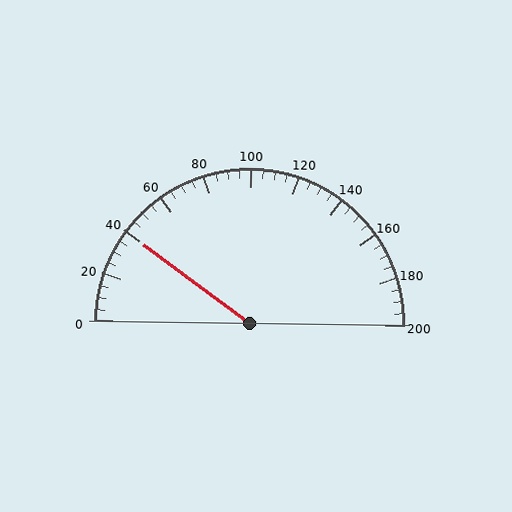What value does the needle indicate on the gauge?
The needle indicates approximately 40.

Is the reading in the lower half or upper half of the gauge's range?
The reading is in the lower half of the range (0 to 200).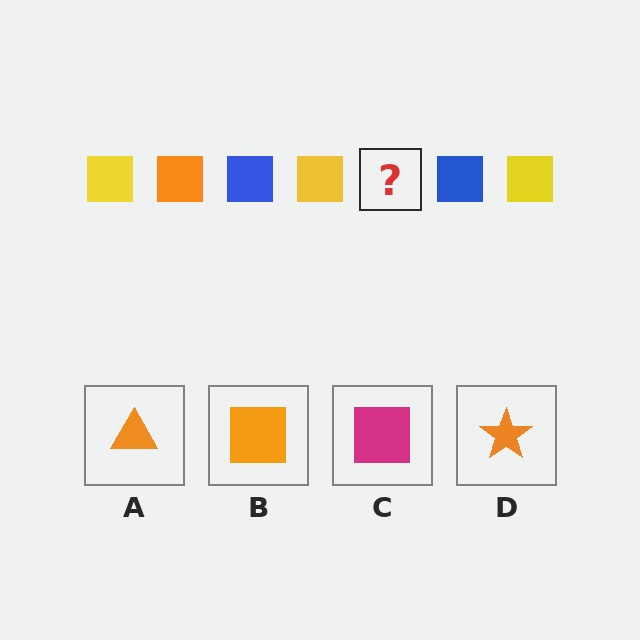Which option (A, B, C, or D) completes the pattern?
B.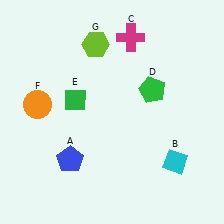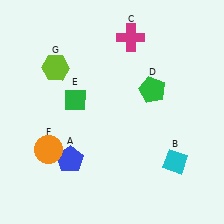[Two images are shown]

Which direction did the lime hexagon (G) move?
The lime hexagon (G) moved left.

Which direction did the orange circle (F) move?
The orange circle (F) moved down.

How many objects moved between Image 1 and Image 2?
2 objects moved between the two images.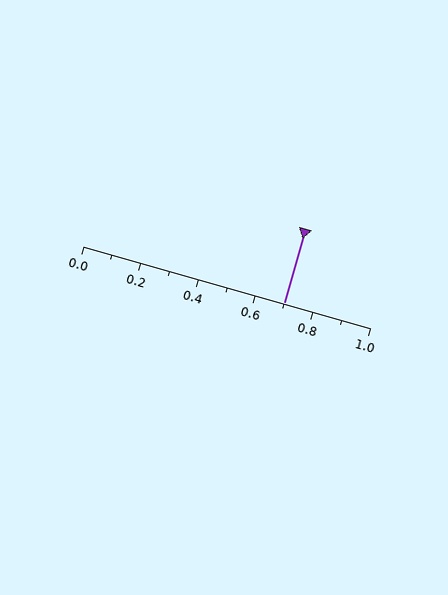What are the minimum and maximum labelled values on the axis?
The axis runs from 0.0 to 1.0.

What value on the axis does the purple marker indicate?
The marker indicates approximately 0.7.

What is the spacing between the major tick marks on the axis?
The major ticks are spaced 0.2 apart.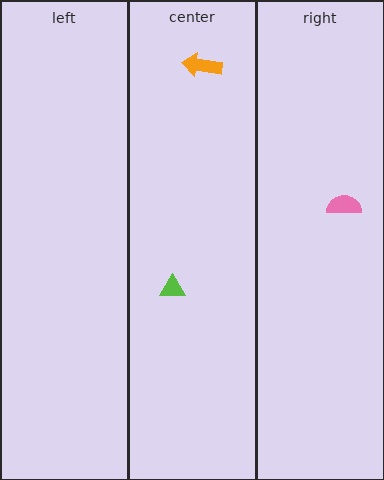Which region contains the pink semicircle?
The right region.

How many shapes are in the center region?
2.